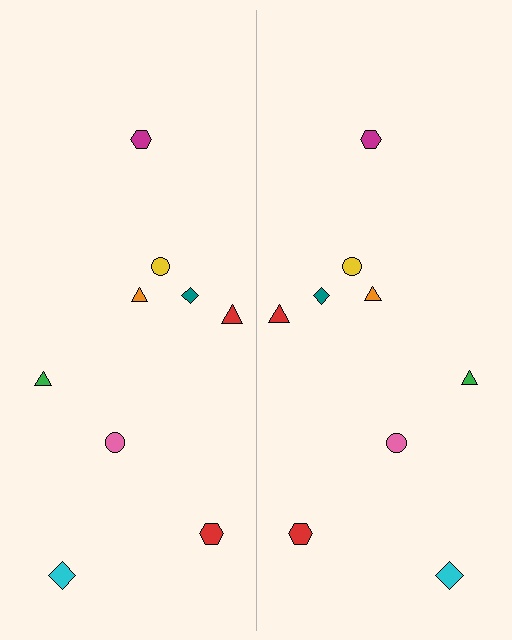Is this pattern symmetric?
Yes, this pattern has bilateral (reflection) symmetry.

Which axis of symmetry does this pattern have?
The pattern has a vertical axis of symmetry running through the center of the image.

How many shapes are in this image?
There are 18 shapes in this image.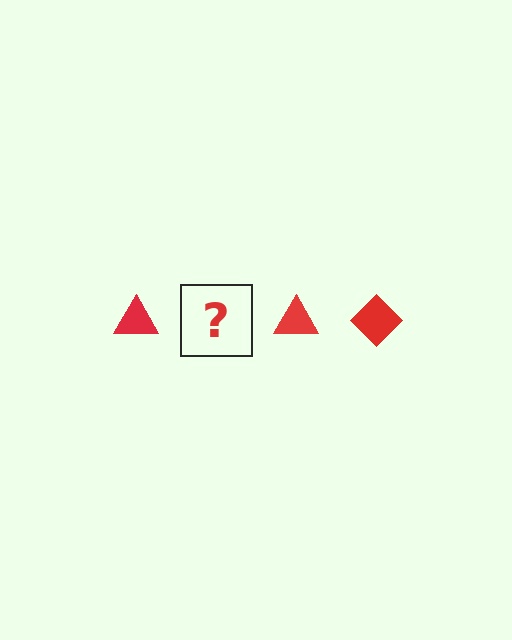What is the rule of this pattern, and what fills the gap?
The rule is that the pattern cycles through triangle, diamond shapes in red. The gap should be filled with a red diamond.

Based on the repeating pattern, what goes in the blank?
The blank should be a red diamond.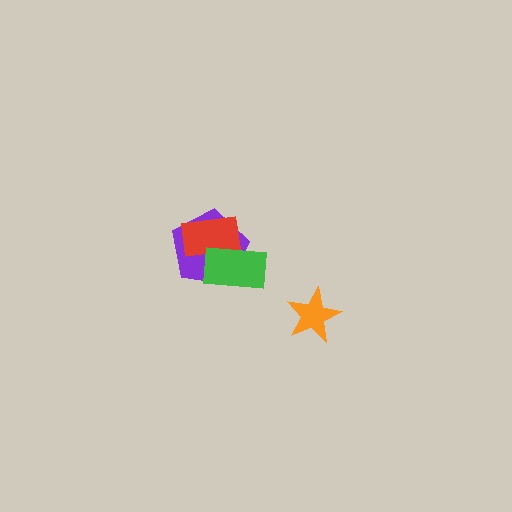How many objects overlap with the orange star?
0 objects overlap with the orange star.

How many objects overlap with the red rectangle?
2 objects overlap with the red rectangle.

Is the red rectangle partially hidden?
Yes, it is partially covered by another shape.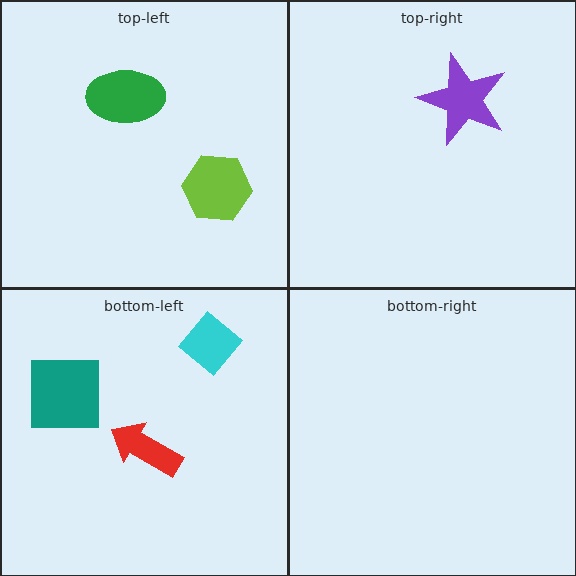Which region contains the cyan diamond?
The bottom-left region.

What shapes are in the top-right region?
The purple star.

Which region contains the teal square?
The bottom-left region.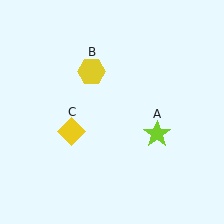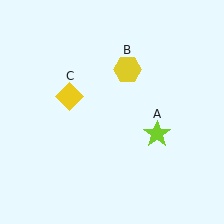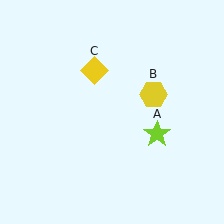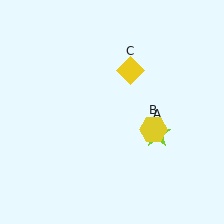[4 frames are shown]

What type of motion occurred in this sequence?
The yellow hexagon (object B), yellow diamond (object C) rotated clockwise around the center of the scene.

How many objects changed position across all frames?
2 objects changed position: yellow hexagon (object B), yellow diamond (object C).